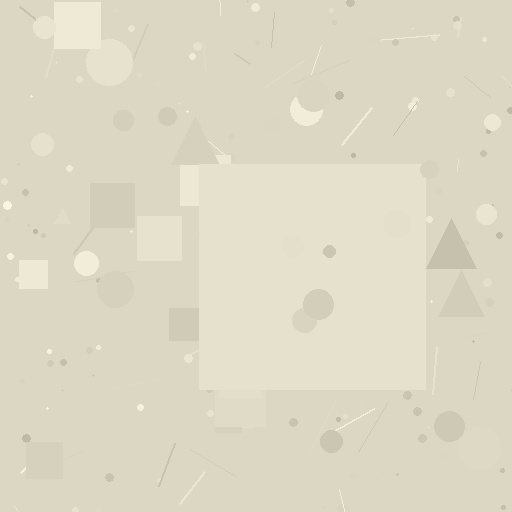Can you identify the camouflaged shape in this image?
The camouflaged shape is a square.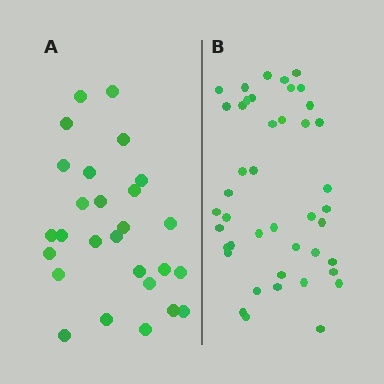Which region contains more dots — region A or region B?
Region B (the right region) has more dots.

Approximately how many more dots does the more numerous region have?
Region B has approximately 15 more dots than region A.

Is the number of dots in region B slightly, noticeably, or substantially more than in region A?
Region B has substantially more. The ratio is roughly 1.6 to 1.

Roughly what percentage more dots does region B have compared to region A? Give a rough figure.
About 60% more.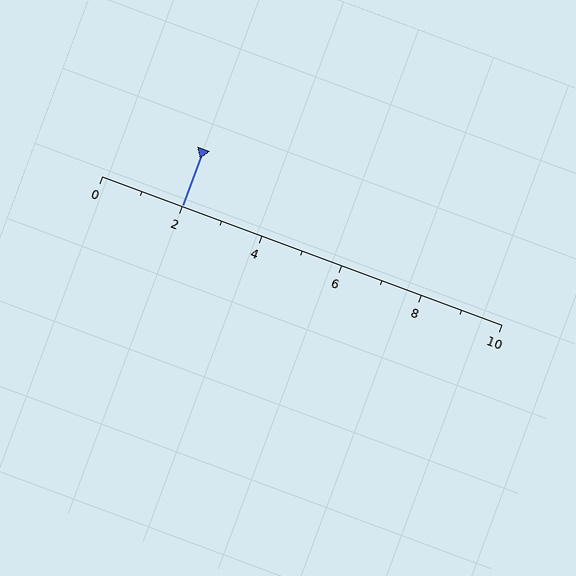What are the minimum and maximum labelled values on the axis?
The axis runs from 0 to 10.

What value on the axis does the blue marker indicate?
The marker indicates approximately 2.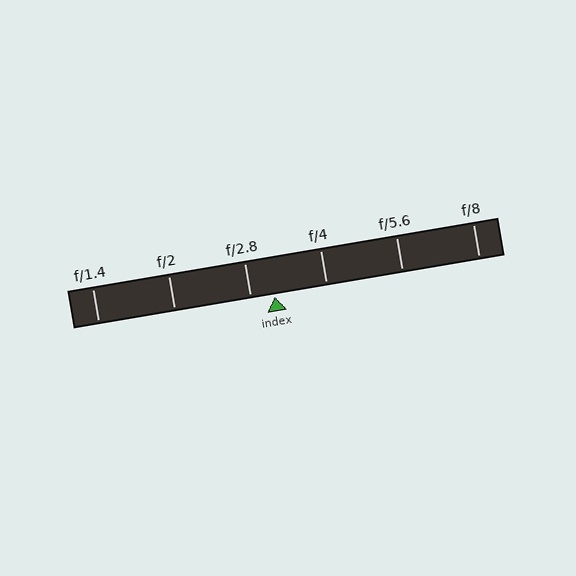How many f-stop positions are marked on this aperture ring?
There are 6 f-stop positions marked.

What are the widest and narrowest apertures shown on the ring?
The widest aperture shown is f/1.4 and the narrowest is f/8.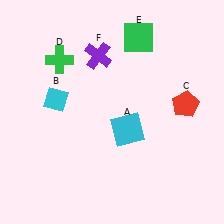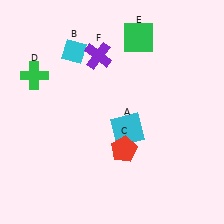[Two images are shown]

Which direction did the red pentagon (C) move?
The red pentagon (C) moved left.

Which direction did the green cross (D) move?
The green cross (D) moved left.